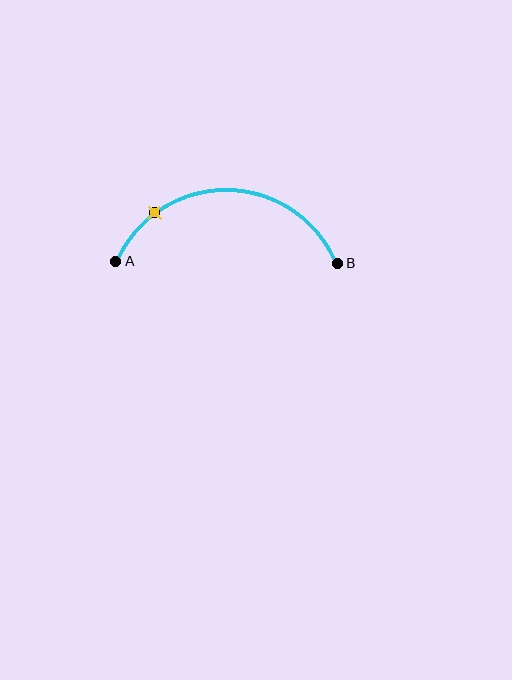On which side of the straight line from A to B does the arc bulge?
The arc bulges above the straight line connecting A and B.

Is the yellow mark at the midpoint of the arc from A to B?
No. The yellow mark lies on the arc but is closer to endpoint A. The arc midpoint would be at the point on the curve equidistant along the arc from both A and B.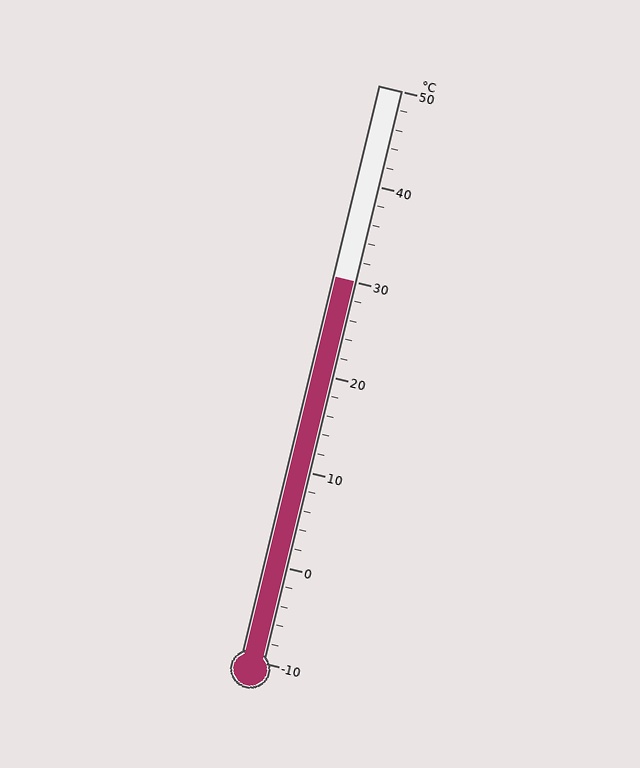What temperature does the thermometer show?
The thermometer shows approximately 30°C.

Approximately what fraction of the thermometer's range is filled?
The thermometer is filled to approximately 65% of its range.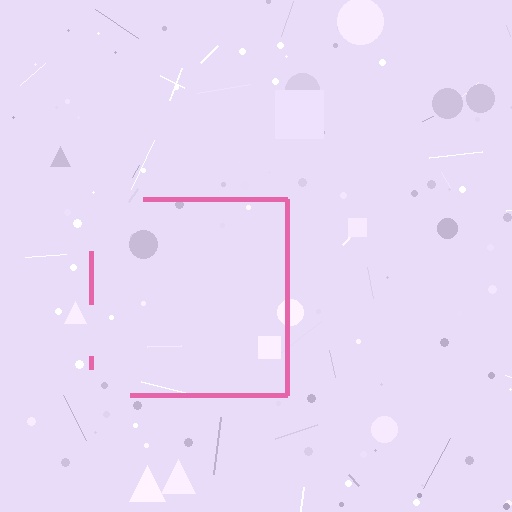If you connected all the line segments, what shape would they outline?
They would outline a square.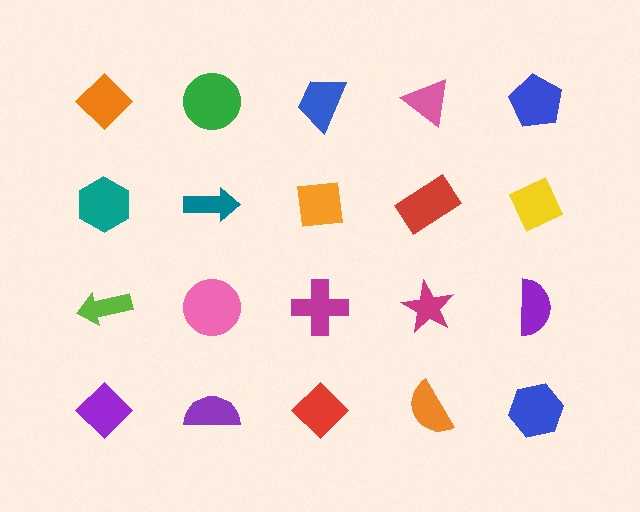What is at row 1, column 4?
A pink triangle.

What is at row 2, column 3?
An orange square.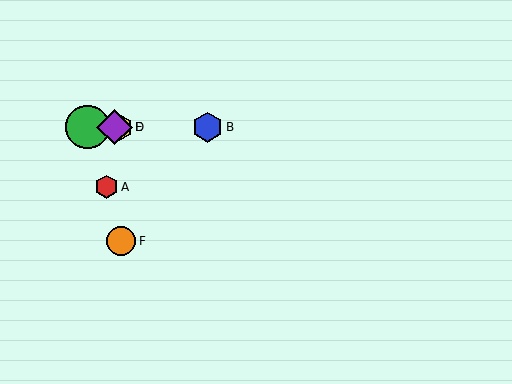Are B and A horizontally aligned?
No, B is at y≈127 and A is at y≈187.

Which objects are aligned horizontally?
Objects B, C, D, E are aligned horizontally.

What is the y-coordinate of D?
Object D is at y≈127.